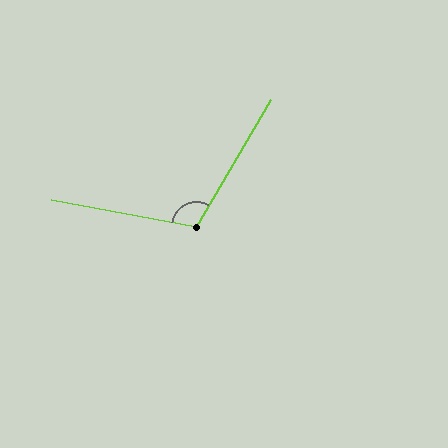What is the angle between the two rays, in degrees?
Approximately 110 degrees.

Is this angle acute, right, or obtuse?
It is obtuse.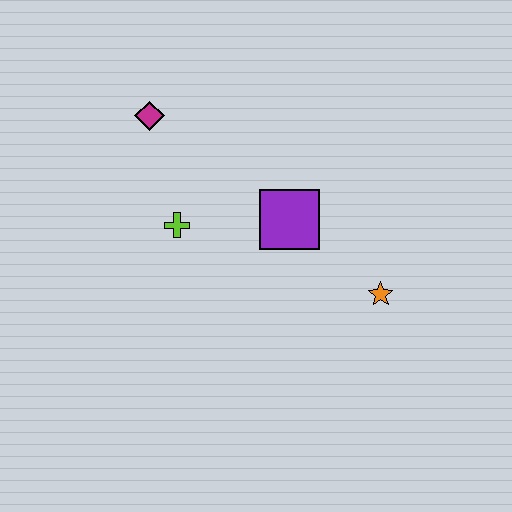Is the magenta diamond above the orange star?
Yes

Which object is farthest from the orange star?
The magenta diamond is farthest from the orange star.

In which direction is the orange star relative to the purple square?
The orange star is to the right of the purple square.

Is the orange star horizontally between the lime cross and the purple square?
No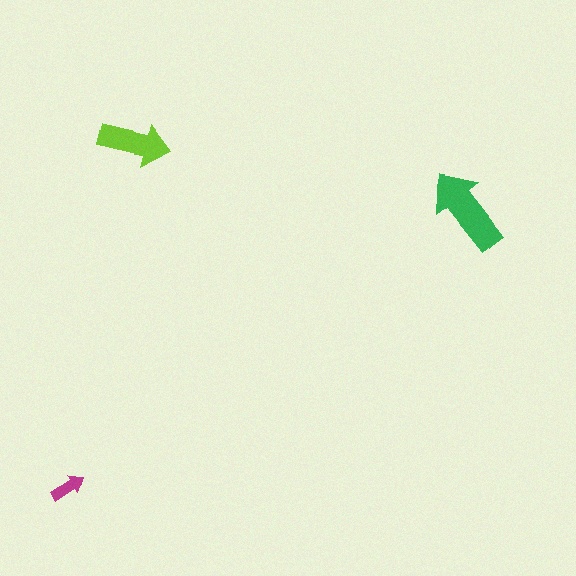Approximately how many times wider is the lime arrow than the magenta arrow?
About 2 times wider.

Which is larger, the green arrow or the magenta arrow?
The green one.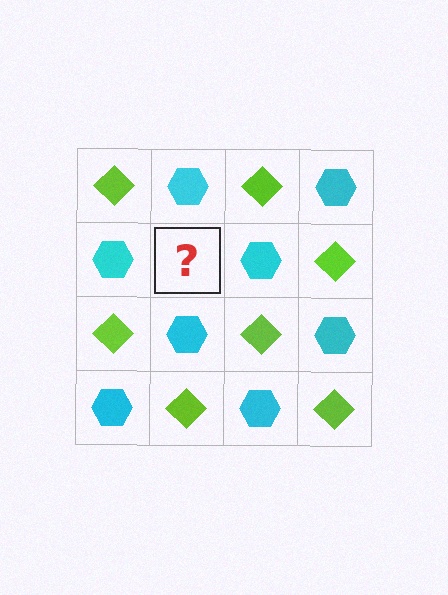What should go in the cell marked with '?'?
The missing cell should contain a lime diamond.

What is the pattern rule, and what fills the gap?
The rule is that it alternates lime diamond and cyan hexagon in a checkerboard pattern. The gap should be filled with a lime diamond.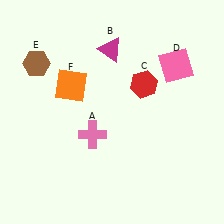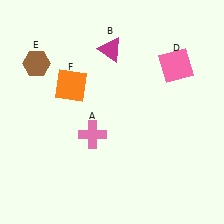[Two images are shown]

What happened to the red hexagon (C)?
The red hexagon (C) was removed in Image 2. It was in the top-right area of Image 1.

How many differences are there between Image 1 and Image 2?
There is 1 difference between the two images.